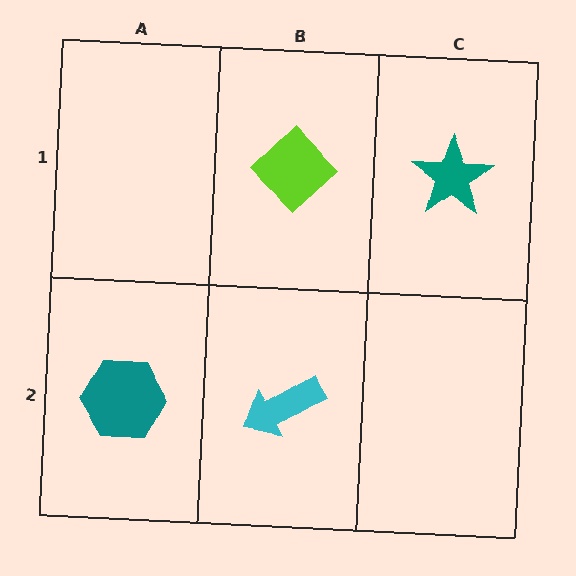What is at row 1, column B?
A lime diamond.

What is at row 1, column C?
A teal star.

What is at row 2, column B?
A cyan arrow.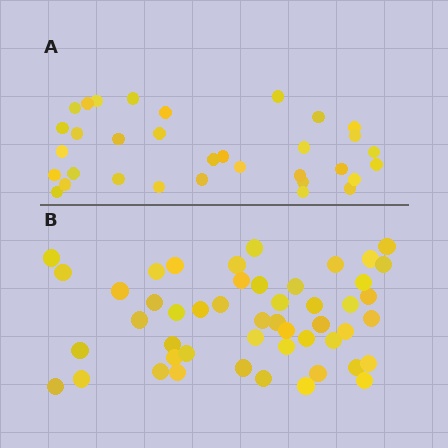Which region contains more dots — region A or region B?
Region B (the bottom region) has more dots.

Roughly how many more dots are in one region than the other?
Region B has approximately 15 more dots than region A.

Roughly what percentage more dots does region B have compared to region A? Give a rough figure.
About 50% more.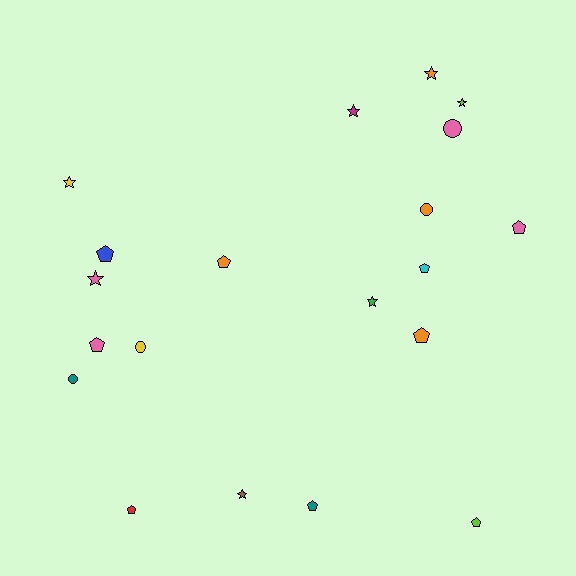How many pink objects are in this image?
There are 4 pink objects.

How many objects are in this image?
There are 20 objects.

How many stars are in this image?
There are 7 stars.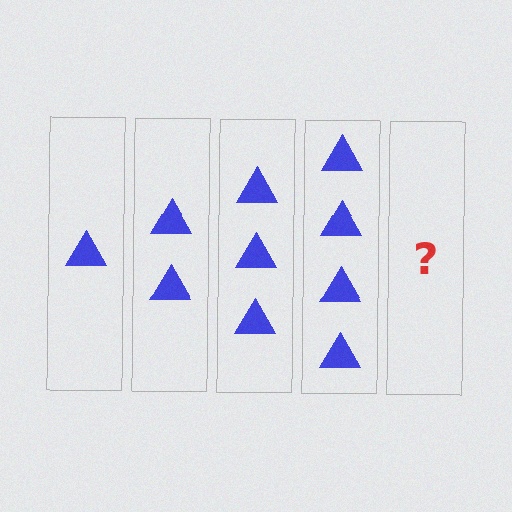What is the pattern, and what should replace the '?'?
The pattern is that each step adds one more triangle. The '?' should be 5 triangles.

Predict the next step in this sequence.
The next step is 5 triangles.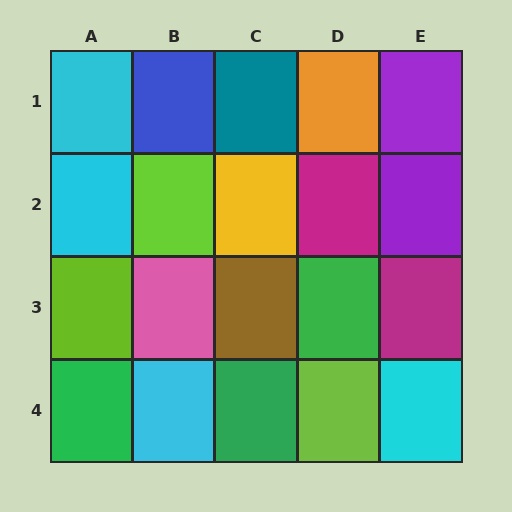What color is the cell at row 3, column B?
Pink.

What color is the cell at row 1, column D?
Orange.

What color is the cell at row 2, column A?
Cyan.